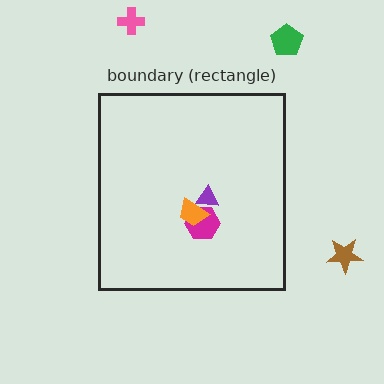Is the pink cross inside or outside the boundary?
Outside.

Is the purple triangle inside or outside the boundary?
Inside.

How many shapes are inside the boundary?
3 inside, 3 outside.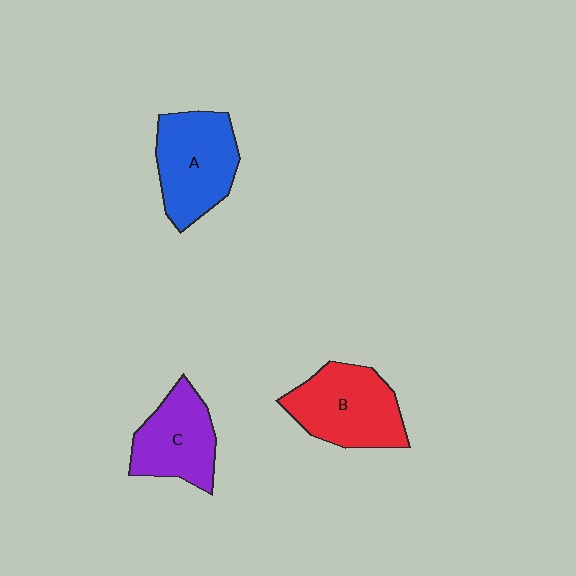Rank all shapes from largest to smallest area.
From largest to smallest: B (red), A (blue), C (purple).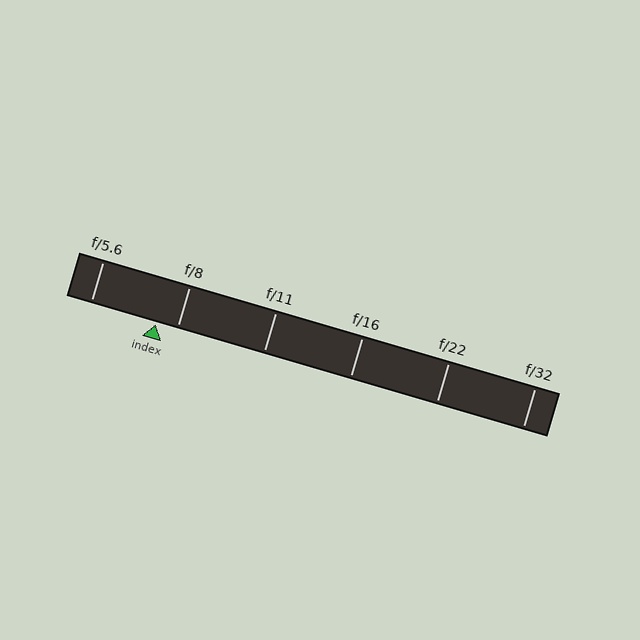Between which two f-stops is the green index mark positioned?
The index mark is between f/5.6 and f/8.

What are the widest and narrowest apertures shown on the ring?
The widest aperture shown is f/5.6 and the narrowest is f/32.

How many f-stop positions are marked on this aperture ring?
There are 6 f-stop positions marked.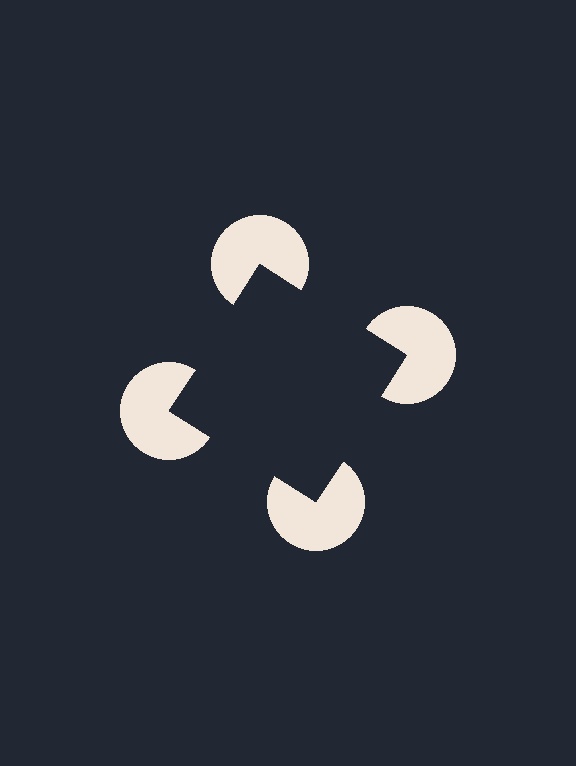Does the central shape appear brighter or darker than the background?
It typically appears slightly darker than the background, even though no actual brightness change is drawn.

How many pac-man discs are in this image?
There are 4 — one at each vertex of the illusory square.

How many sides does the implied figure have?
4 sides.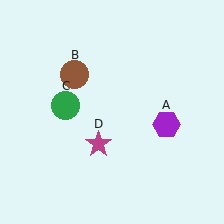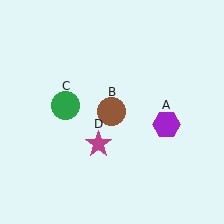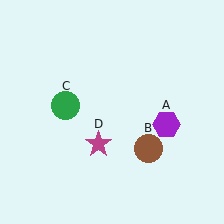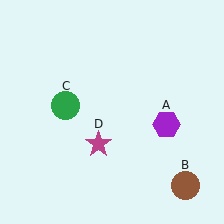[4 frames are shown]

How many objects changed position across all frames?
1 object changed position: brown circle (object B).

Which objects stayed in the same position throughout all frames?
Purple hexagon (object A) and green circle (object C) and magenta star (object D) remained stationary.